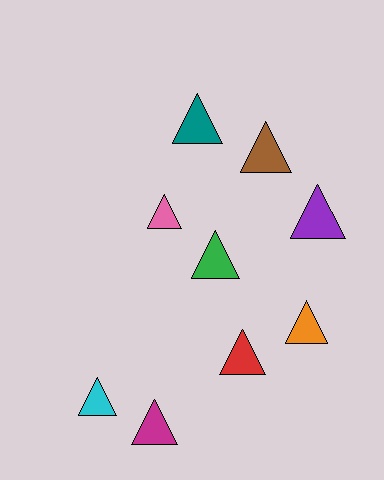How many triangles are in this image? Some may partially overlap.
There are 9 triangles.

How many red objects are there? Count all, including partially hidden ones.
There is 1 red object.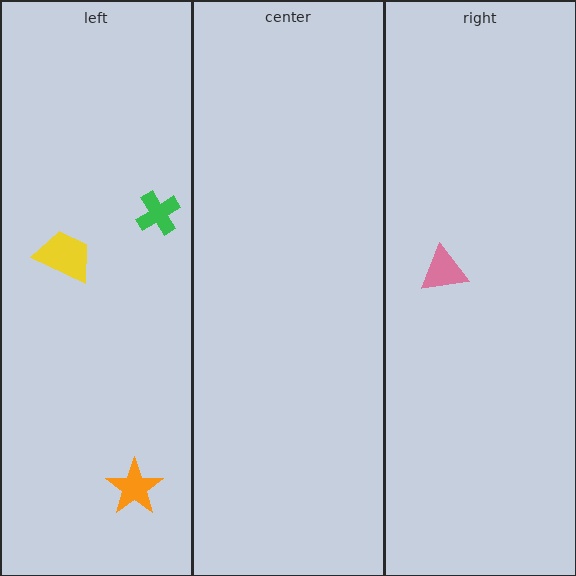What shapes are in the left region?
The yellow trapezoid, the orange star, the green cross.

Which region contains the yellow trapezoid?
The left region.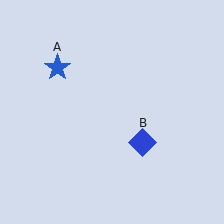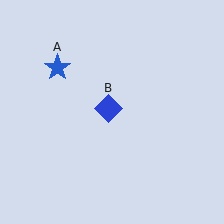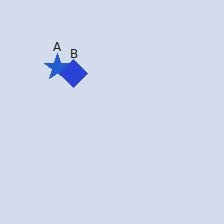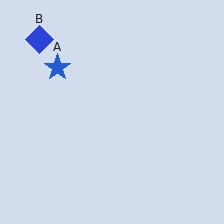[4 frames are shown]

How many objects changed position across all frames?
1 object changed position: blue diamond (object B).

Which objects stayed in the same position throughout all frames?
Blue star (object A) remained stationary.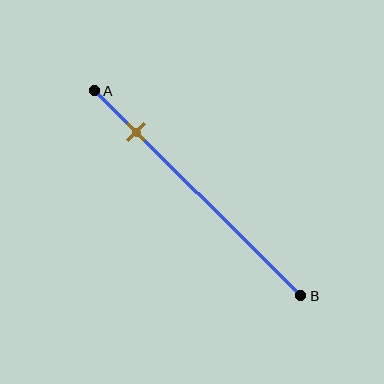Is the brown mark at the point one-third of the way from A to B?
No, the mark is at about 20% from A, not at the 33% one-third point.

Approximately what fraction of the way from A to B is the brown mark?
The brown mark is approximately 20% of the way from A to B.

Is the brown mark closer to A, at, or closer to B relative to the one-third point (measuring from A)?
The brown mark is closer to point A than the one-third point of segment AB.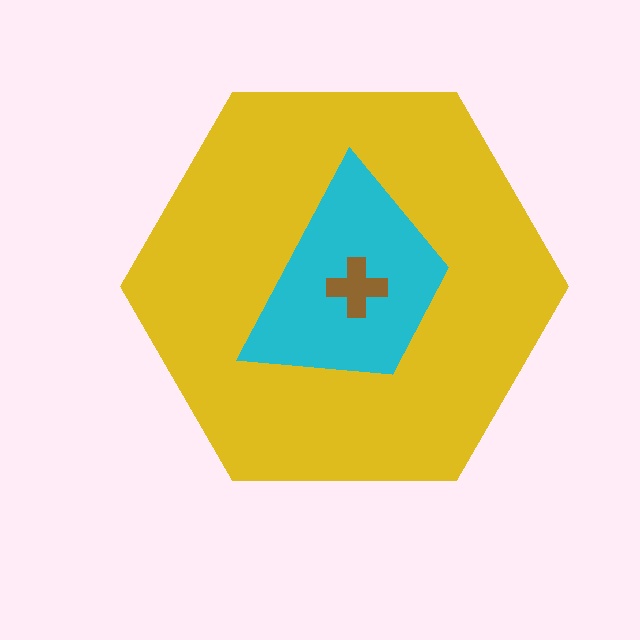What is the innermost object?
The brown cross.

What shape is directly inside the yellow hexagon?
The cyan trapezoid.